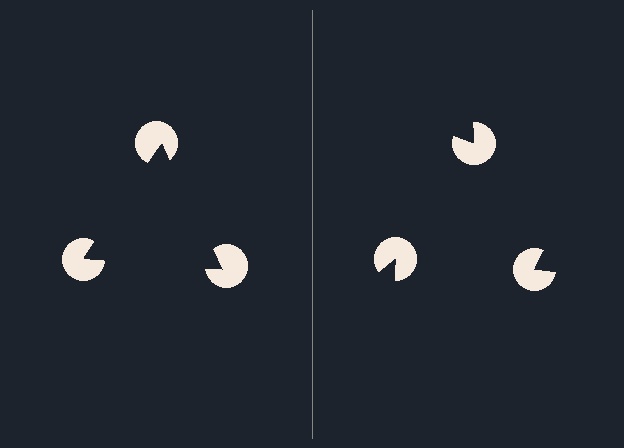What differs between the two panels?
The pac-man discs are positioned identically on both sides; only the wedge orientations differ. On the left they align to a triangle; on the right they are misaligned.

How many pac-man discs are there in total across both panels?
6 — 3 on each side.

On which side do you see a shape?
An illusory triangle appears on the left side. On the right side the wedge cuts are rotated, so no coherent shape forms.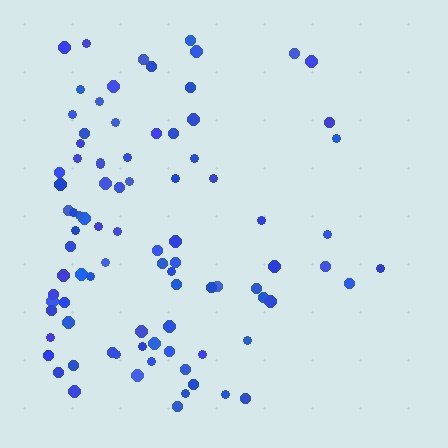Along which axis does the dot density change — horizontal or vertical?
Horizontal.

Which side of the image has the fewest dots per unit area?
The right.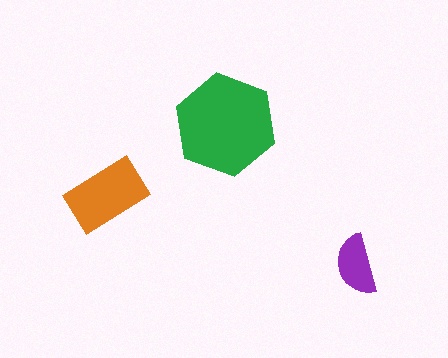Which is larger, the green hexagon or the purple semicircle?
The green hexagon.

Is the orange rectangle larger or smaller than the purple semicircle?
Larger.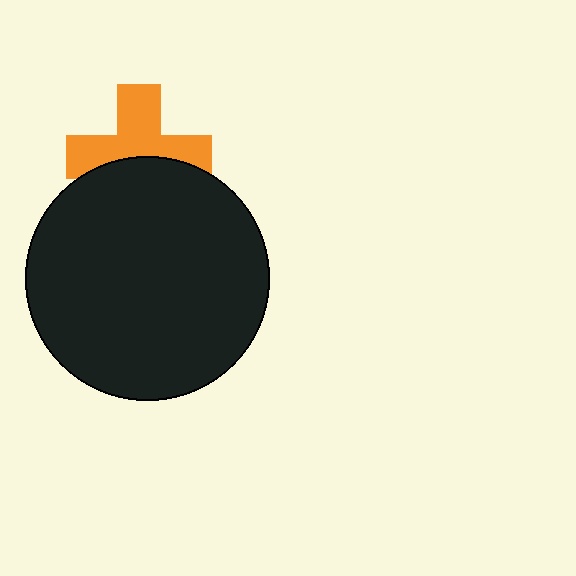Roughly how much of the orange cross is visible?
About half of it is visible (roughly 59%).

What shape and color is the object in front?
The object in front is a black circle.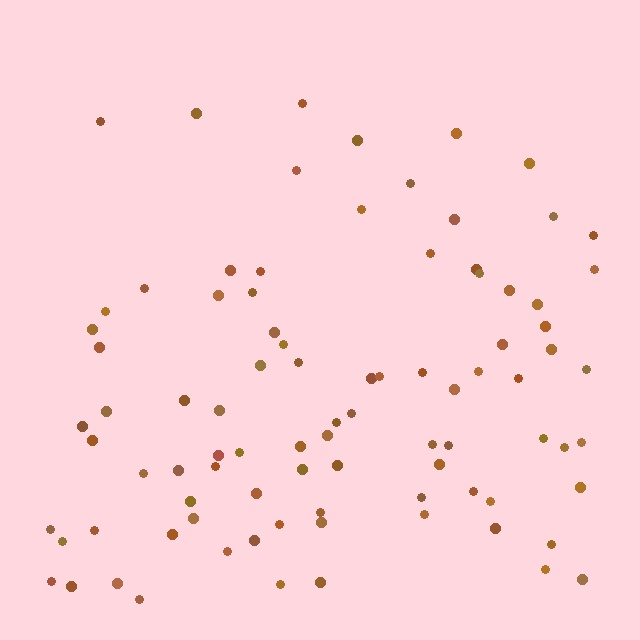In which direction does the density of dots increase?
From top to bottom, with the bottom side densest.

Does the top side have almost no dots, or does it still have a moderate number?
Still a moderate number, just noticeably fewer than the bottom.